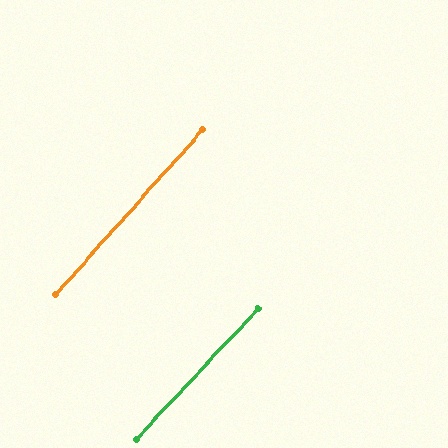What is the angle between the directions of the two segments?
Approximately 1 degree.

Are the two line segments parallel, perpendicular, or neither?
Parallel — their directions differ by only 1.4°.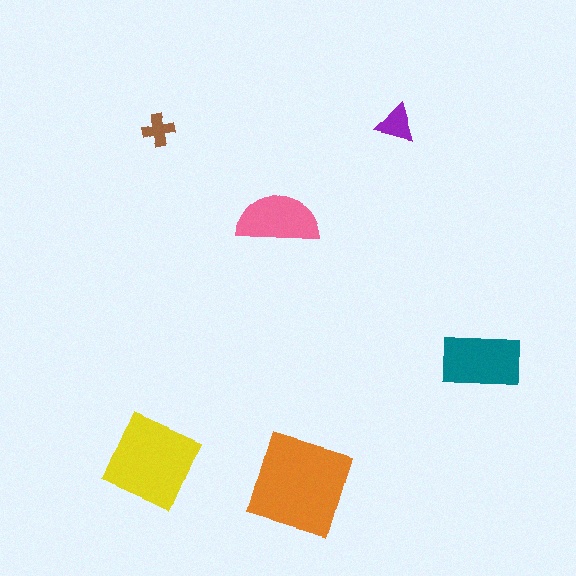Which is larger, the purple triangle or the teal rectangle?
The teal rectangle.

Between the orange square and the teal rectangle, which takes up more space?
The orange square.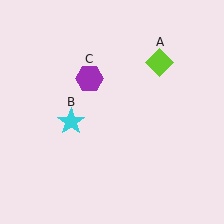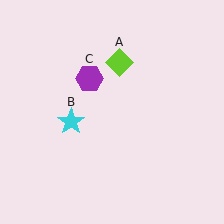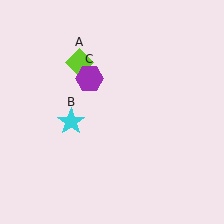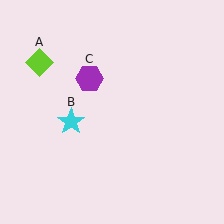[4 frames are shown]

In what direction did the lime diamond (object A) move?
The lime diamond (object A) moved left.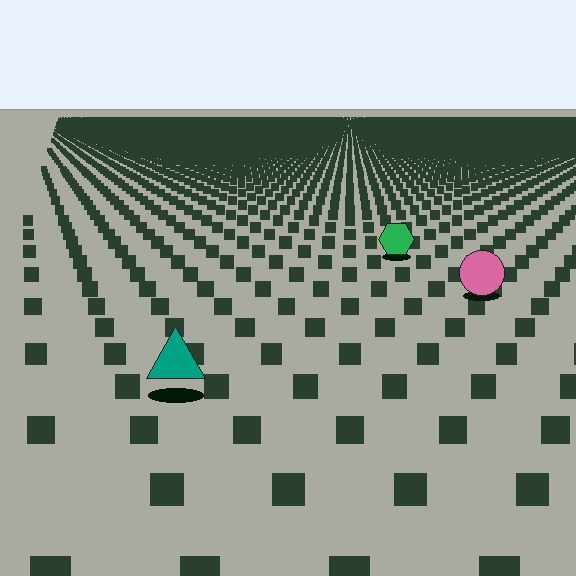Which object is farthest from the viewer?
The green hexagon is farthest from the viewer. It appears smaller and the ground texture around it is denser.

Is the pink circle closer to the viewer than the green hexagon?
Yes. The pink circle is closer — you can tell from the texture gradient: the ground texture is coarser near it.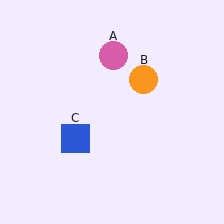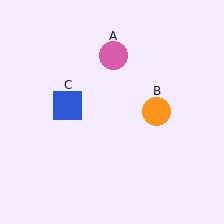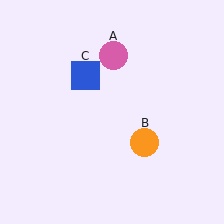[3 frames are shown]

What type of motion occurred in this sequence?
The orange circle (object B), blue square (object C) rotated clockwise around the center of the scene.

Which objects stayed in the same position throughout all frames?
Pink circle (object A) remained stationary.